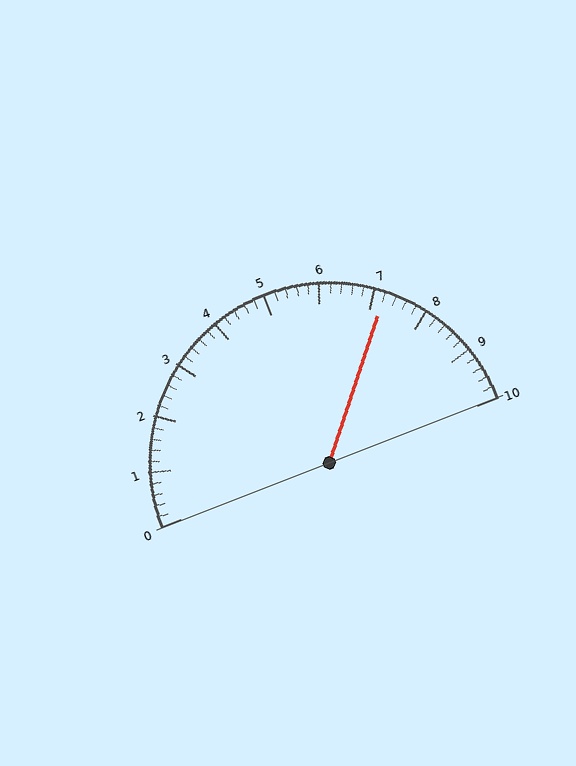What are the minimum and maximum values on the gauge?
The gauge ranges from 0 to 10.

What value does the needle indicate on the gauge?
The needle indicates approximately 7.2.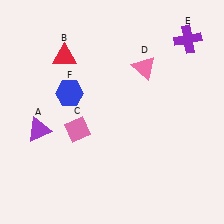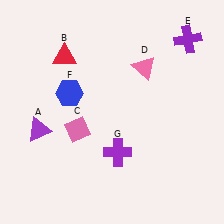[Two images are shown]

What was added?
A purple cross (G) was added in Image 2.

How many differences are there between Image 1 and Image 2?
There is 1 difference between the two images.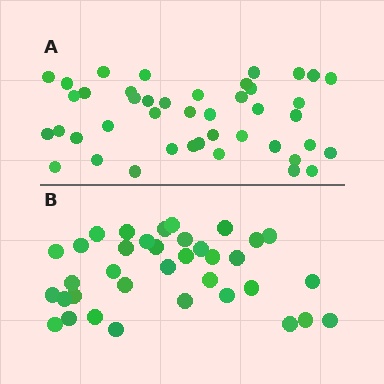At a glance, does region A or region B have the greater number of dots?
Region A (the top region) has more dots.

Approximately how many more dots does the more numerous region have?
Region A has roughly 8 or so more dots than region B.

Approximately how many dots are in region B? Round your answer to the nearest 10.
About 40 dots. (The exact count is 36, which rounds to 40.)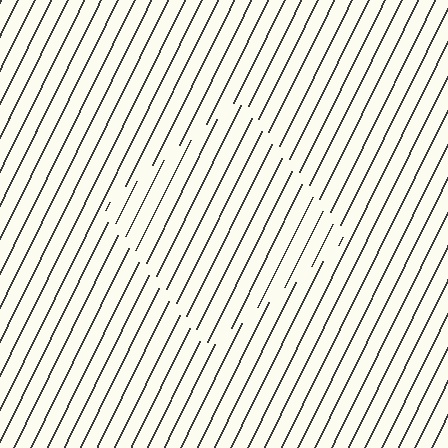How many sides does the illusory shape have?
4 sides — the line-ends trace a square.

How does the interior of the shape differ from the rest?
The interior of the shape contains the same grating, shifted by half a period — the contour is defined by the phase discontinuity where line-ends from the inner and outer gratings abut.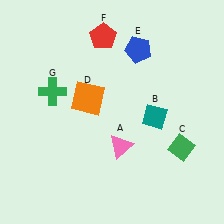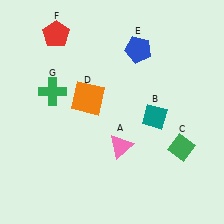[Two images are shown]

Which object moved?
The red pentagon (F) moved left.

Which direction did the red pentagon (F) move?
The red pentagon (F) moved left.